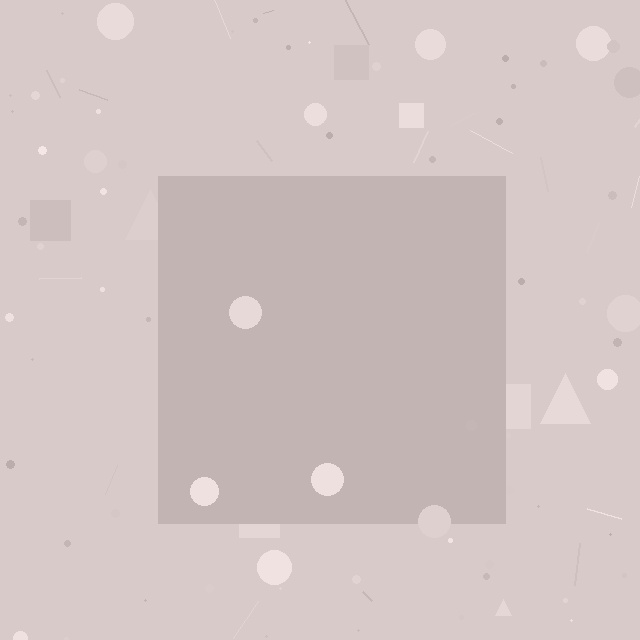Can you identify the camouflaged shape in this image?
The camouflaged shape is a square.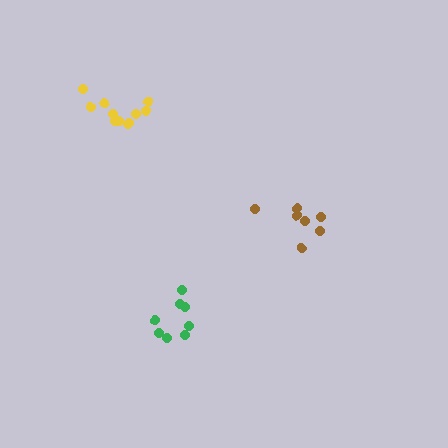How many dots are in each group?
Group 1: 8 dots, Group 2: 7 dots, Group 3: 11 dots (26 total).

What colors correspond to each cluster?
The clusters are colored: green, brown, yellow.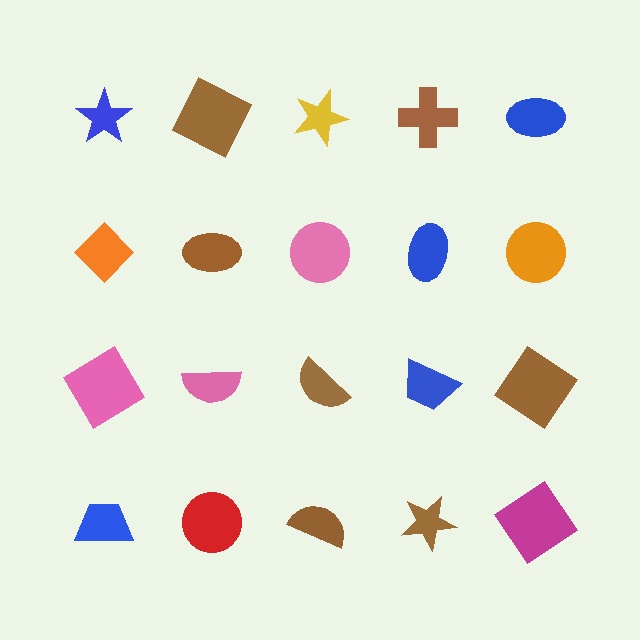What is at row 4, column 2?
A red circle.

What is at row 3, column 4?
A blue trapezoid.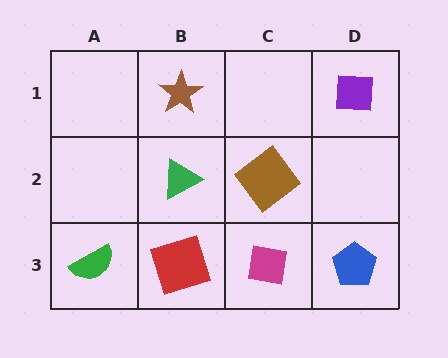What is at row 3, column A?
A green semicircle.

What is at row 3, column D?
A blue pentagon.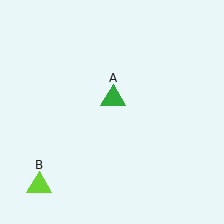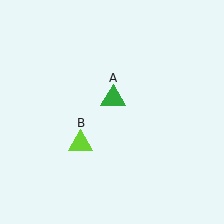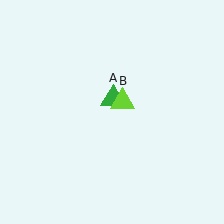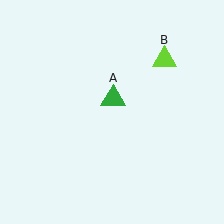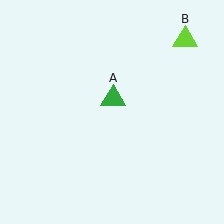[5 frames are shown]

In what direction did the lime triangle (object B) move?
The lime triangle (object B) moved up and to the right.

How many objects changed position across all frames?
1 object changed position: lime triangle (object B).